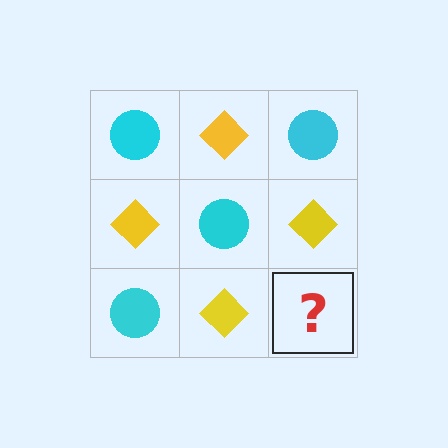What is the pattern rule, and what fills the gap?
The rule is that it alternates cyan circle and yellow diamond in a checkerboard pattern. The gap should be filled with a cyan circle.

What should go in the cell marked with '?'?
The missing cell should contain a cyan circle.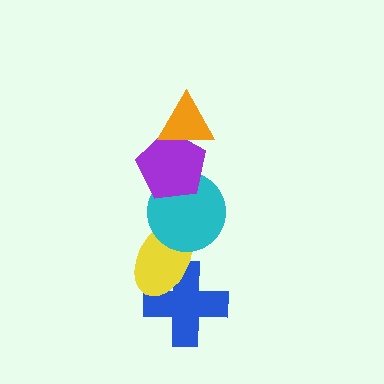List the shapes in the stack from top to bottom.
From top to bottom: the orange triangle, the purple pentagon, the cyan circle, the yellow ellipse, the blue cross.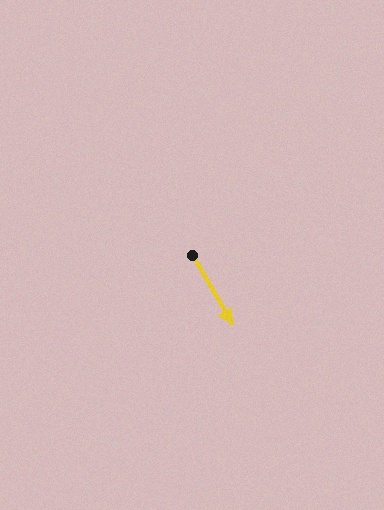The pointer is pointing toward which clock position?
Roughly 5 o'clock.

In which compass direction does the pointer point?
Southeast.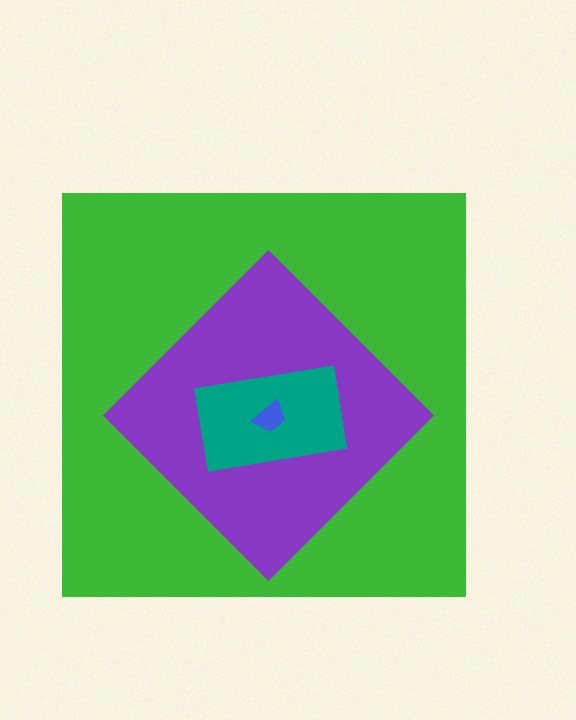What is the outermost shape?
The green square.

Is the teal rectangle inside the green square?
Yes.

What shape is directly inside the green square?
The purple diamond.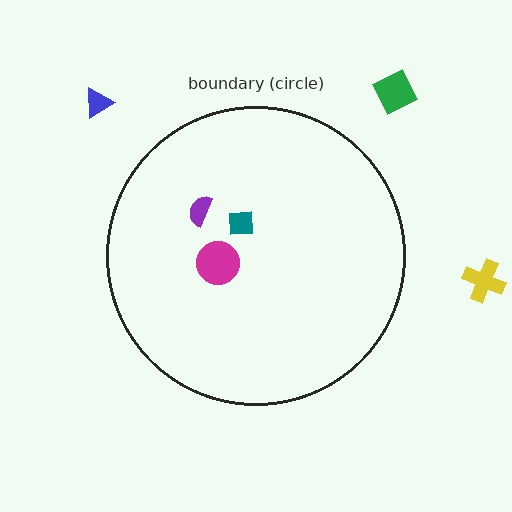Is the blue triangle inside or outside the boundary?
Outside.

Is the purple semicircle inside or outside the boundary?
Inside.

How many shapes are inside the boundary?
3 inside, 3 outside.